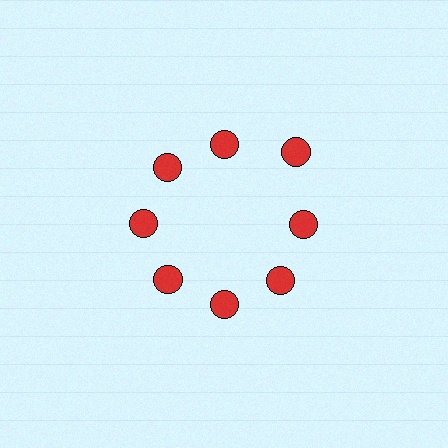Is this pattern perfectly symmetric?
No. The 8 red circles are arranged in a ring, but one element near the 2 o'clock position is pushed outward from the center, breaking the 8-fold rotational symmetry.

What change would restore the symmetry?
The symmetry would be restored by moving it inward, back onto the ring so that all 8 circles sit at equal angles and equal distance from the center.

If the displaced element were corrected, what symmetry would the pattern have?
It would have 8-fold rotational symmetry — the pattern would map onto itself every 45 degrees.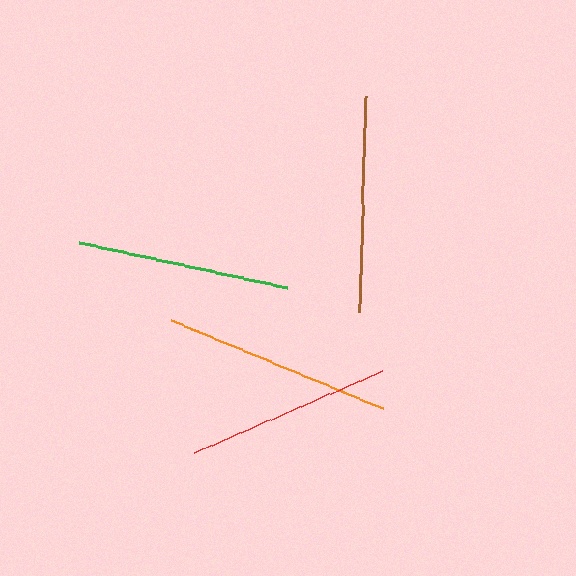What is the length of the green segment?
The green segment is approximately 212 pixels long.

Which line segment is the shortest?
The red line is the shortest at approximately 206 pixels.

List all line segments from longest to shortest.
From longest to shortest: orange, brown, green, red.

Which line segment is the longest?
The orange line is the longest at approximately 229 pixels.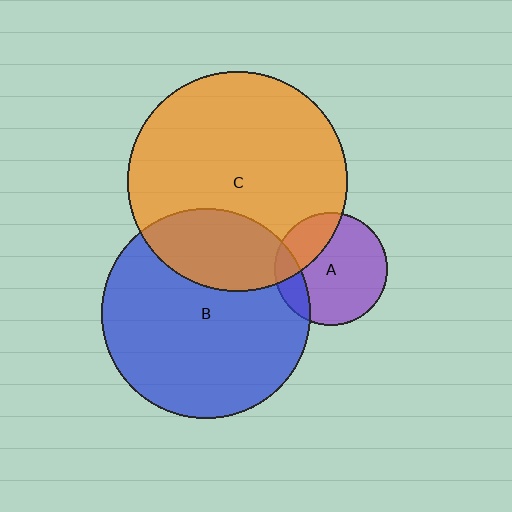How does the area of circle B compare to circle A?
Approximately 3.4 times.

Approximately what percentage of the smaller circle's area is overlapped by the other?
Approximately 25%.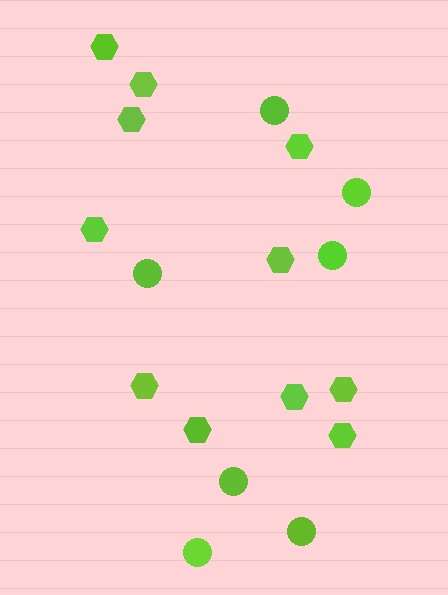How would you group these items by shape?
There are 2 groups: one group of circles (7) and one group of hexagons (11).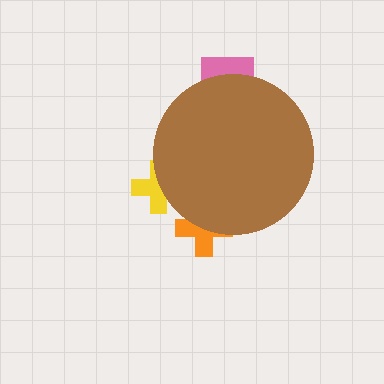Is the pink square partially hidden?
Yes, the pink square is partially hidden behind the brown circle.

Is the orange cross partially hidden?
Yes, the orange cross is partially hidden behind the brown circle.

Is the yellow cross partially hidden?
Yes, the yellow cross is partially hidden behind the brown circle.